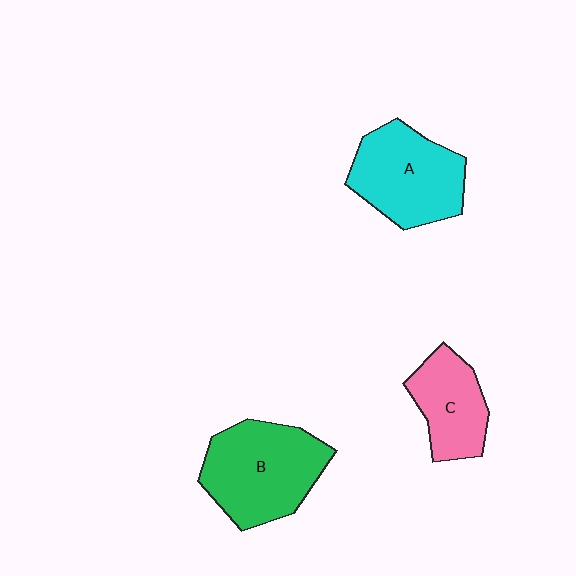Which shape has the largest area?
Shape B (green).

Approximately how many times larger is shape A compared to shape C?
Approximately 1.4 times.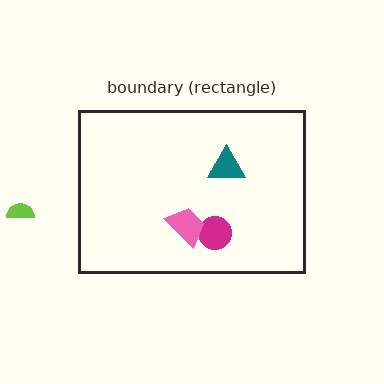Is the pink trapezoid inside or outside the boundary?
Inside.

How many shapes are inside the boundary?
3 inside, 1 outside.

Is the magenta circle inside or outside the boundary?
Inside.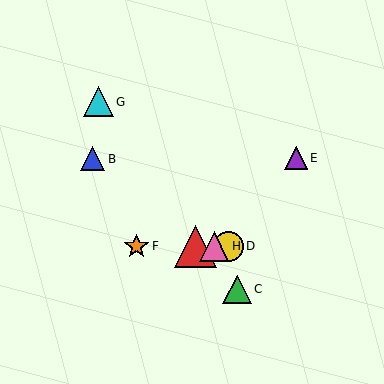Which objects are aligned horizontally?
Objects A, D, F, H are aligned horizontally.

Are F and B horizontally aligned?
No, F is at y≈246 and B is at y≈159.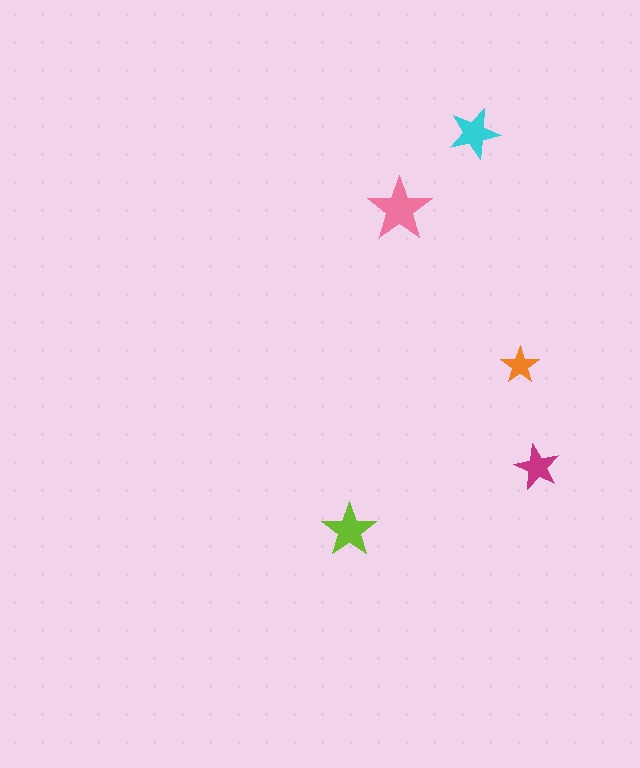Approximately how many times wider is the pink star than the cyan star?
About 1.5 times wider.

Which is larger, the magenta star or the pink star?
The pink one.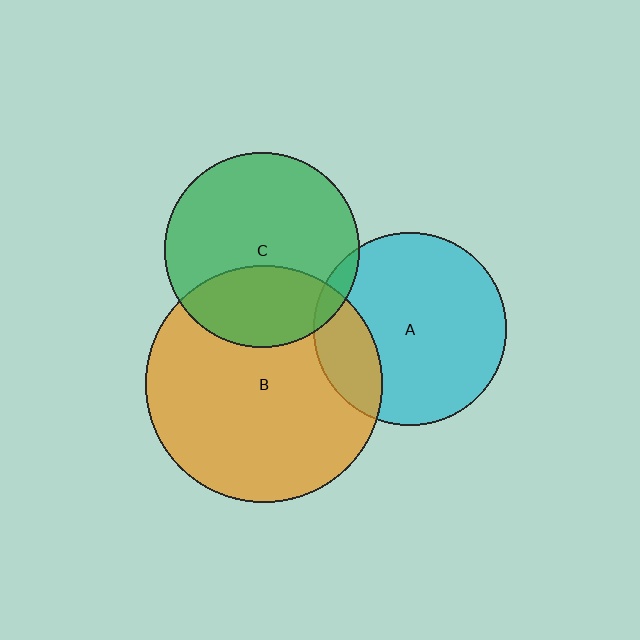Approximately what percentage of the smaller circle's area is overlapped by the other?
Approximately 30%.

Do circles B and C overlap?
Yes.